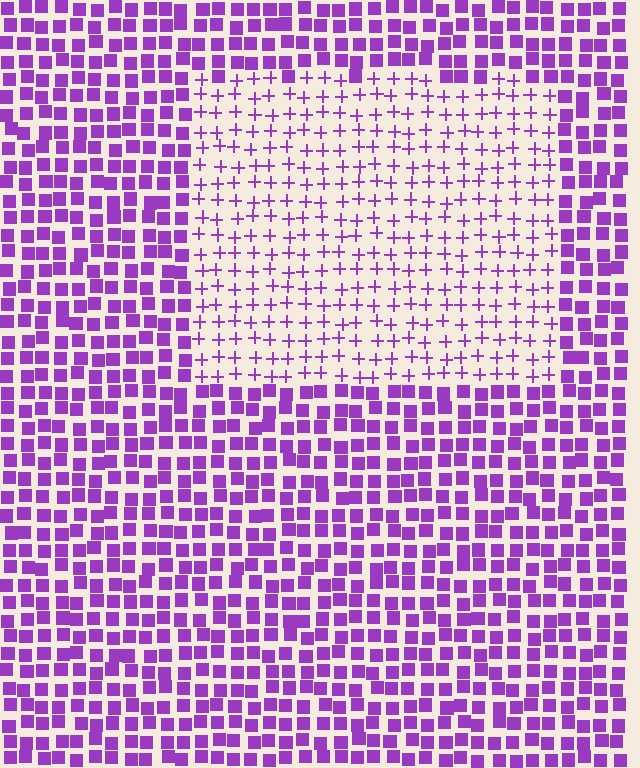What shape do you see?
I see a rectangle.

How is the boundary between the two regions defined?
The boundary is defined by a change in element shape: plus signs inside vs. squares outside. All elements share the same color and spacing.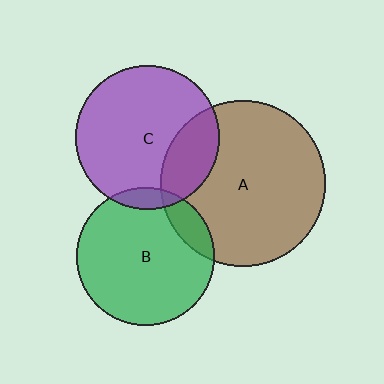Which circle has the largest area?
Circle A (brown).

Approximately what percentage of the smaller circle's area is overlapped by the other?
Approximately 10%.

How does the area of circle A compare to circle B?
Approximately 1.4 times.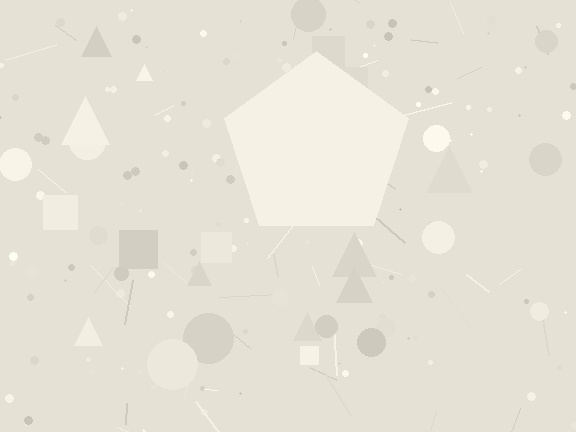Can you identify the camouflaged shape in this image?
The camouflaged shape is a pentagon.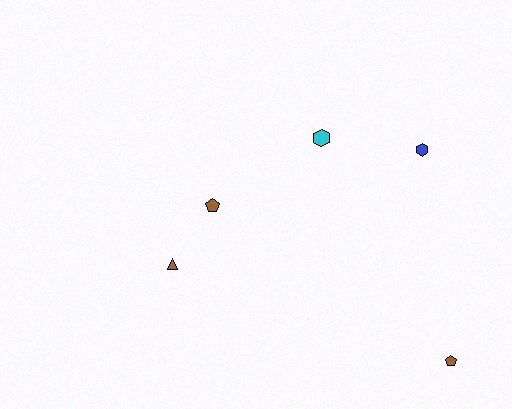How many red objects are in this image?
There are no red objects.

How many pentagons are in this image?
There are 2 pentagons.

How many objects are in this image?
There are 5 objects.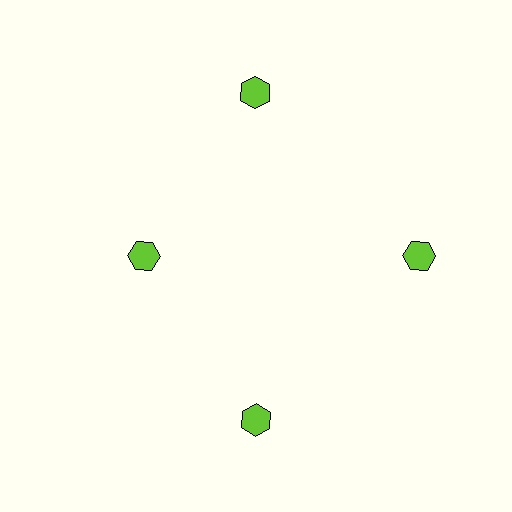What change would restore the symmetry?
The symmetry would be restored by moving it outward, back onto the ring so that all 4 hexagons sit at equal angles and equal distance from the center.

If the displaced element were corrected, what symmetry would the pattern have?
It would have 4-fold rotational symmetry — the pattern would map onto itself every 90 degrees.